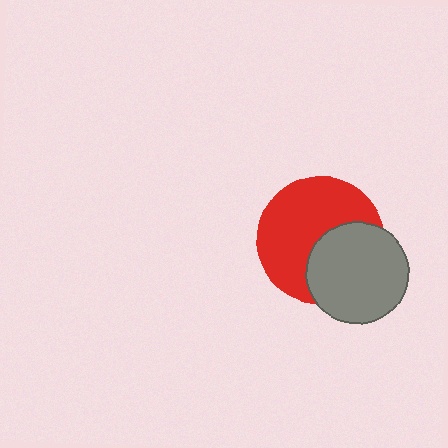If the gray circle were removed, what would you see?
You would see the complete red circle.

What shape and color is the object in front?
The object in front is a gray circle.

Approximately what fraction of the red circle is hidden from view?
Roughly 38% of the red circle is hidden behind the gray circle.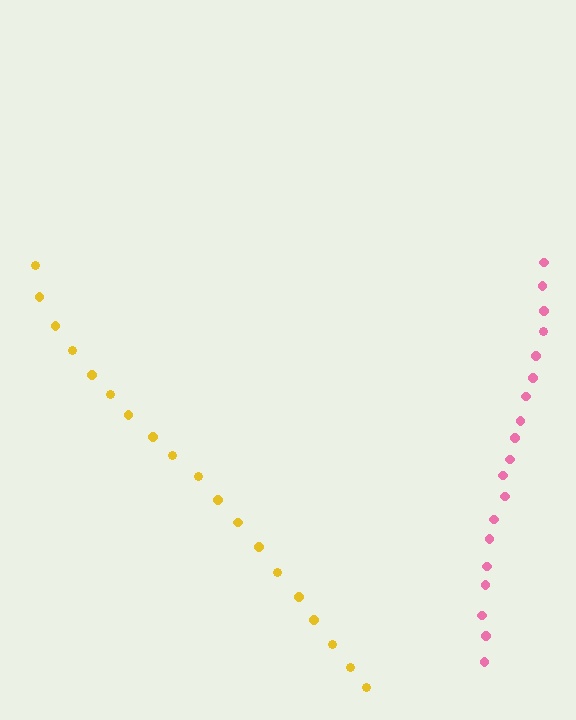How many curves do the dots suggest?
There are 2 distinct paths.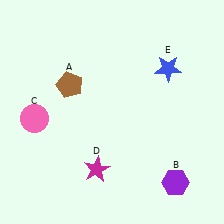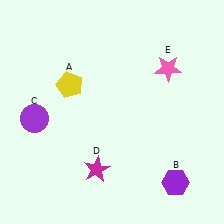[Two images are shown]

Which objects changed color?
A changed from brown to yellow. C changed from pink to purple. E changed from blue to pink.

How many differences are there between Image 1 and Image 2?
There are 3 differences between the two images.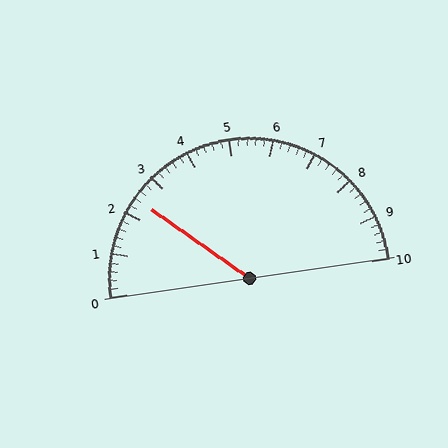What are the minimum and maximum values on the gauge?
The gauge ranges from 0 to 10.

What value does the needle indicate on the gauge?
The needle indicates approximately 2.4.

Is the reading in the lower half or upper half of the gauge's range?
The reading is in the lower half of the range (0 to 10).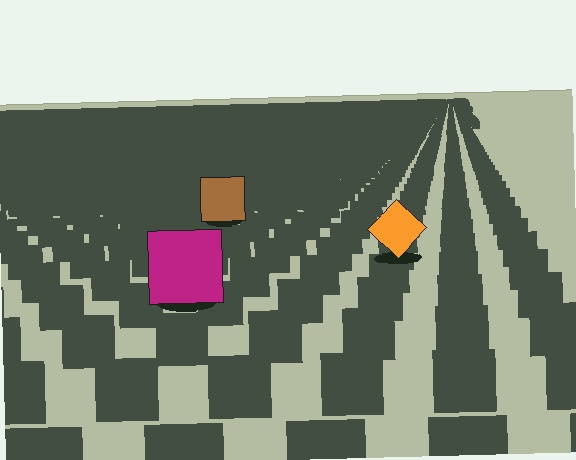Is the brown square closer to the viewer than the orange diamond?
No. The orange diamond is closer — you can tell from the texture gradient: the ground texture is coarser near it.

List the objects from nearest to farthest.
From nearest to farthest: the magenta square, the orange diamond, the brown square.